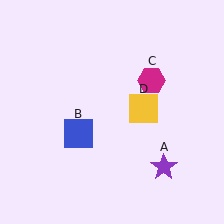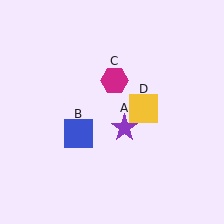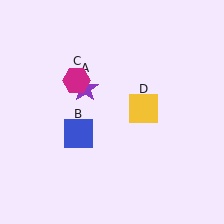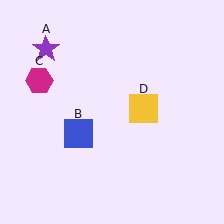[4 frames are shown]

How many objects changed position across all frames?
2 objects changed position: purple star (object A), magenta hexagon (object C).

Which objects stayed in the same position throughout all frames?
Blue square (object B) and yellow square (object D) remained stationary.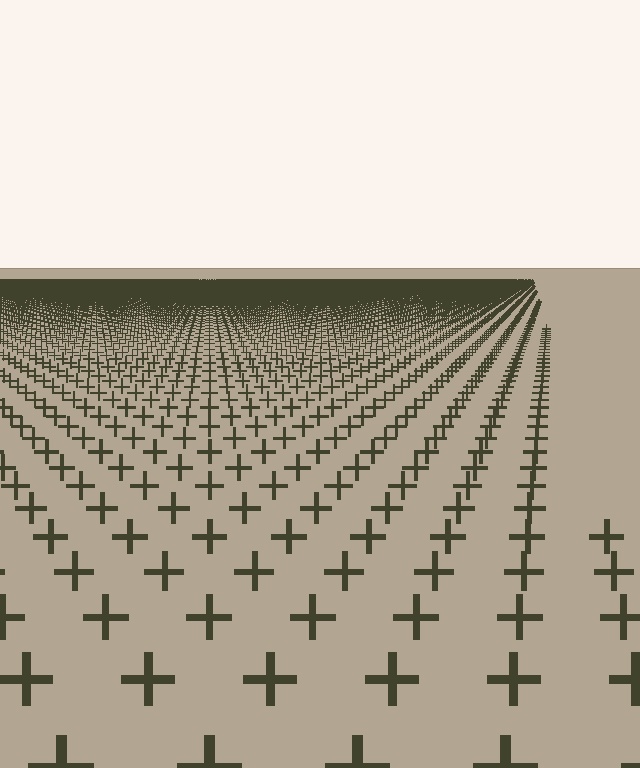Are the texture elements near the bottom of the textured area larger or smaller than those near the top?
Larger. Near the bottom, elements are closer to the viewer and appear at a bigger on-screen size.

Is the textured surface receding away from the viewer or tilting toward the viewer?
The surface is receding away from the viewer. Texture elements get smaller and denser toward the top.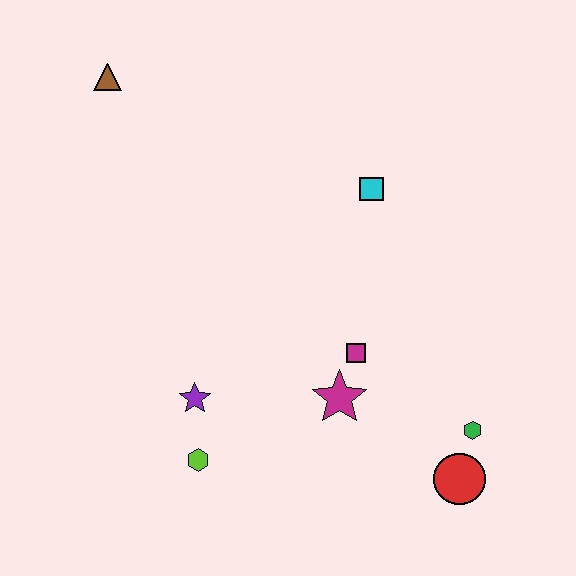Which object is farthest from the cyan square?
The lime hexagon is farthest from the cyan square.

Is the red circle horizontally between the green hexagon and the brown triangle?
Yes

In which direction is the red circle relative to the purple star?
The red circle is to the right of the purple star.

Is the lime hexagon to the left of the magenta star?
Yes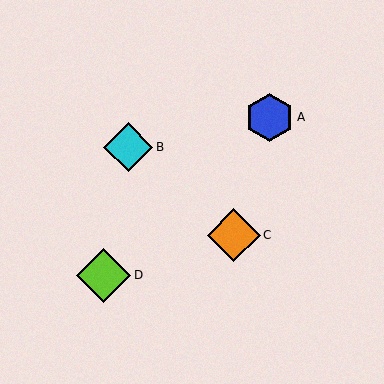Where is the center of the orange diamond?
The center of the orange diamond is at (234, 235).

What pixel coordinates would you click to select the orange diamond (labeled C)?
Click at (234, 235) to select the orange diamond C.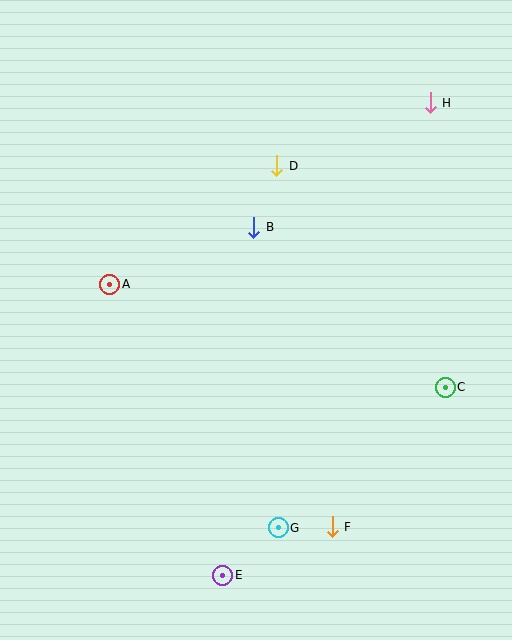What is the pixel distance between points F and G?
The distance between F and G is 54 pixels.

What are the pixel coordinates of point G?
Point G is at (278, 528).